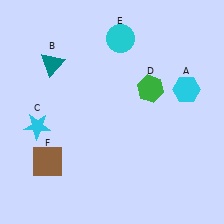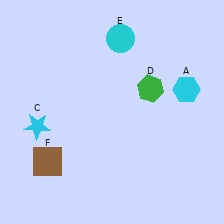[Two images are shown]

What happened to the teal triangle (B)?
The teal triangle (B) was removed in Image 2. It was in the top-left area of Image 1.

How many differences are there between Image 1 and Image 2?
There is 1 difference between the two images.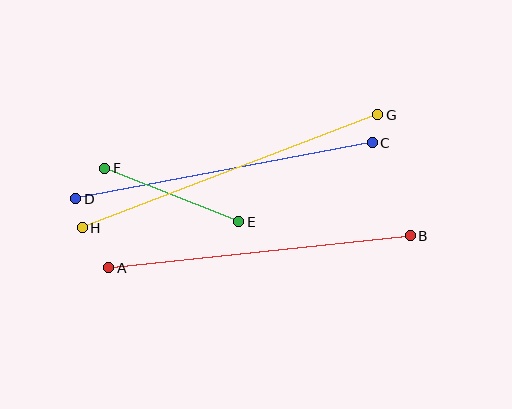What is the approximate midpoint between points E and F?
The midpoint is at approximately (172, 195) pixels.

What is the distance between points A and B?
The distance is approximately 303 pixels.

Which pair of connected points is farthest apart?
Points G and H are farthest apart.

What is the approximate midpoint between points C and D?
The midpoint is at approximately (224, 171) pixels.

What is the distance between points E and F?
The distance is approximately 144 pixels.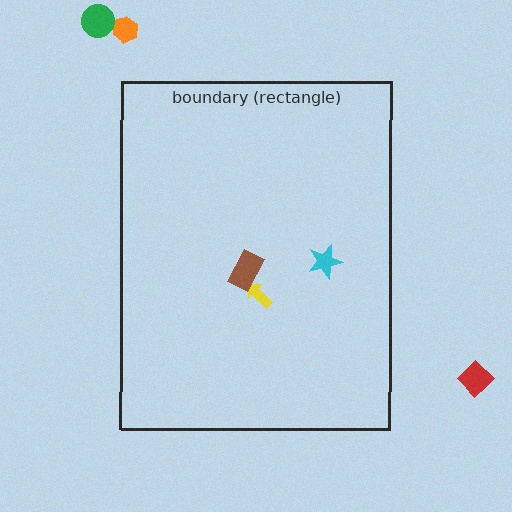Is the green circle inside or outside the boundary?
Outside.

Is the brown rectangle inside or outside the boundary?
Inside.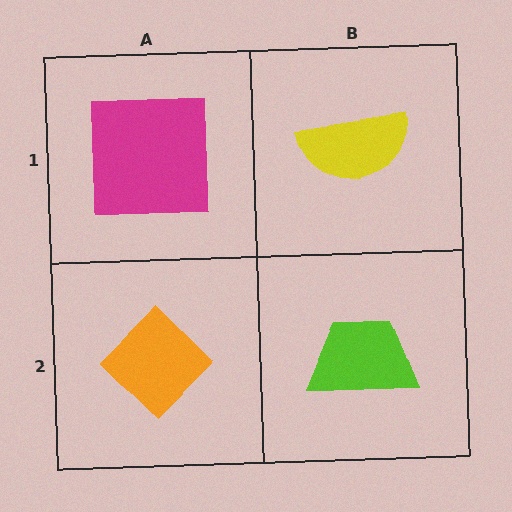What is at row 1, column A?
A magenta square.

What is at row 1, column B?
A yellow semicircle.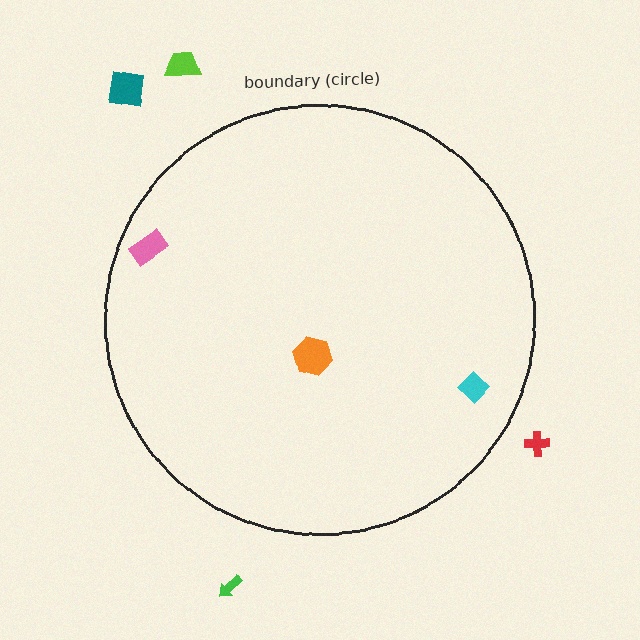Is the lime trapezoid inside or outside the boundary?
Outside.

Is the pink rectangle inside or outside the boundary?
Inside.